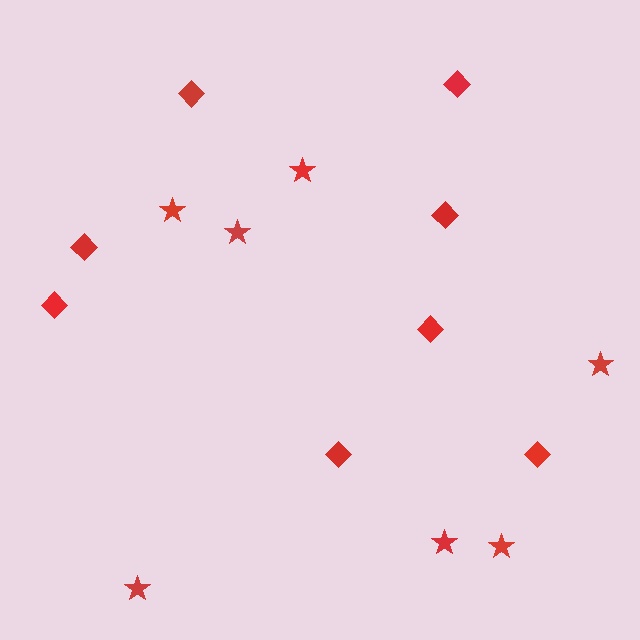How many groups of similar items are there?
There are 2 groups: one group of stars (7) and one group of diamonds (8).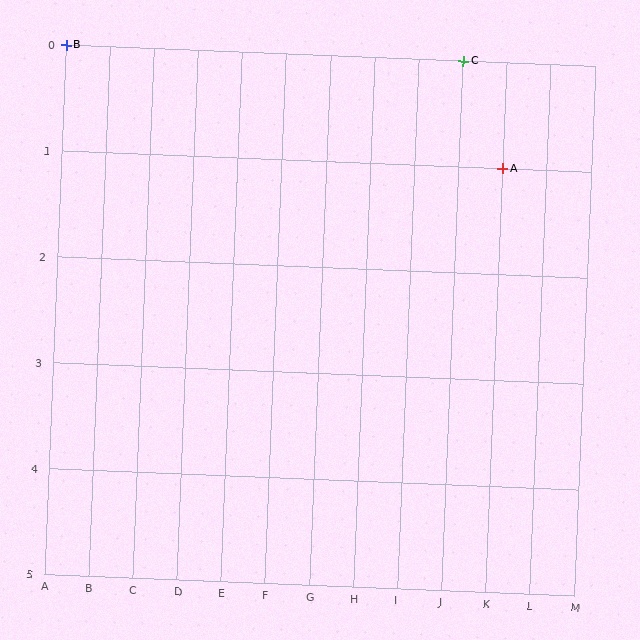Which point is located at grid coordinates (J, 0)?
Point C is at (J, 0).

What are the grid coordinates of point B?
Point B is at grid coordinates (A, 0).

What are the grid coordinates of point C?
Point C is at grid coordinates (J, 0).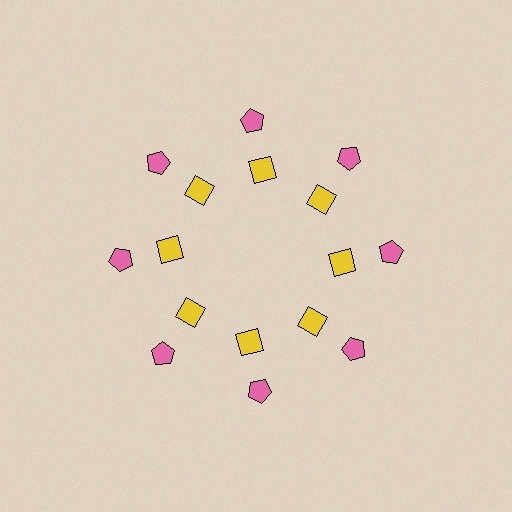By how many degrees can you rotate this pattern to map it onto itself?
The pattern maps onto itself every 45 degrees of rotation.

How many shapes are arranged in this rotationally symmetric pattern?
There are 16 shapes, arranged in 8 groups of 2.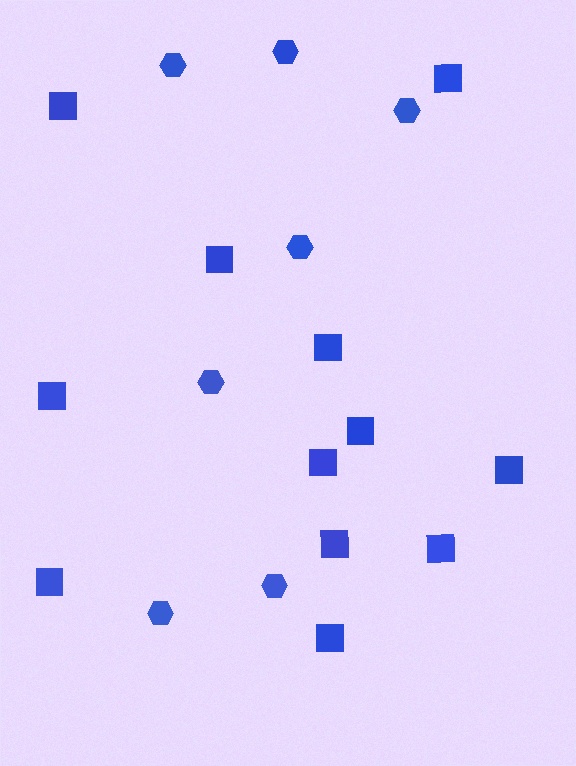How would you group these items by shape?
There are 2 groups: one group of squares (12) and one group of hexagons (7).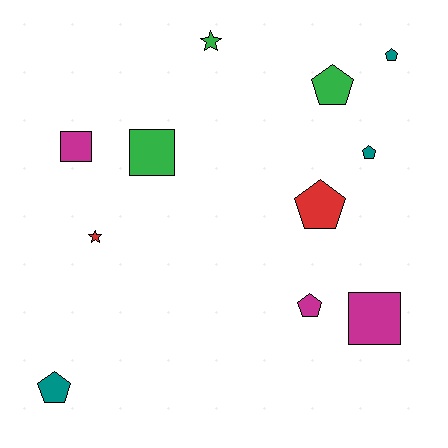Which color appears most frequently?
Green, with 3 objects.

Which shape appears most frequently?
Pentagon, with 6 objects.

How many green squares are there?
There is 1 green square.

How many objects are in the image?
There are 11 objects.